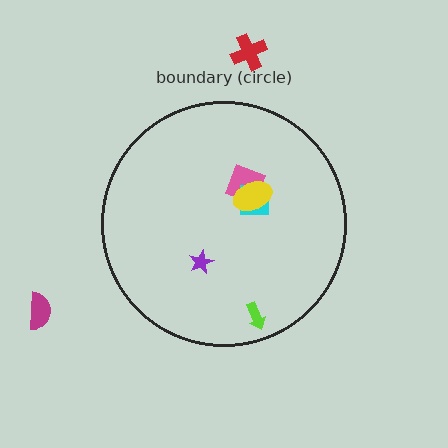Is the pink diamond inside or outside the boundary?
Inside.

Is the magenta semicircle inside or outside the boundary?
Outside.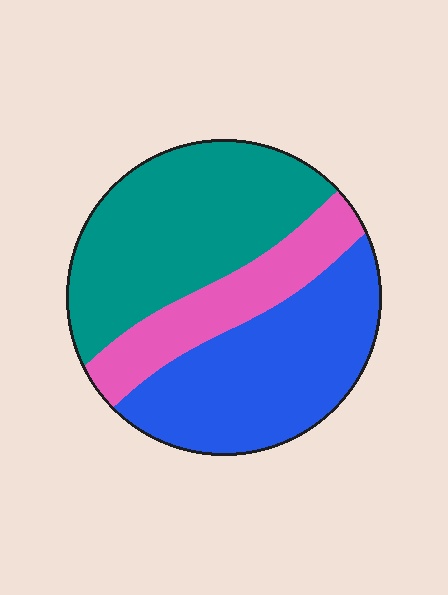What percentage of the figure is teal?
Teal covers 42% of the figure.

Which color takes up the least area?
Pink, at roughly 20%.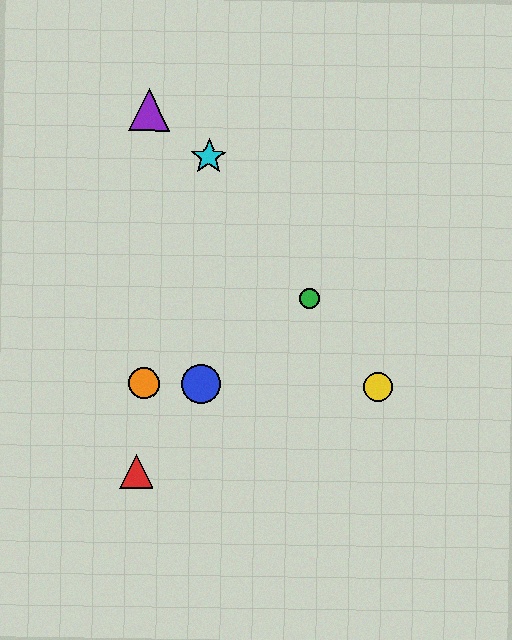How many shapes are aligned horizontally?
3 shapes (the blue circle, the yellow circle, the orange circle) are aligned horizontally.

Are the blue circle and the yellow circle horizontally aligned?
Yes, both are at y≈384.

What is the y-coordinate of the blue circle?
The blue circle is at y≈384.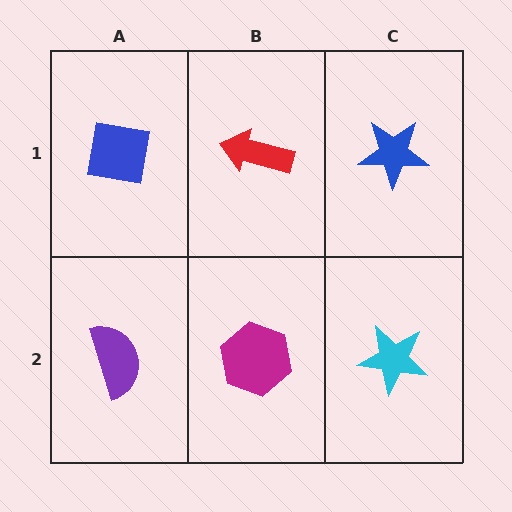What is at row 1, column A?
A blue square.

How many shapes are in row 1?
3 shapes.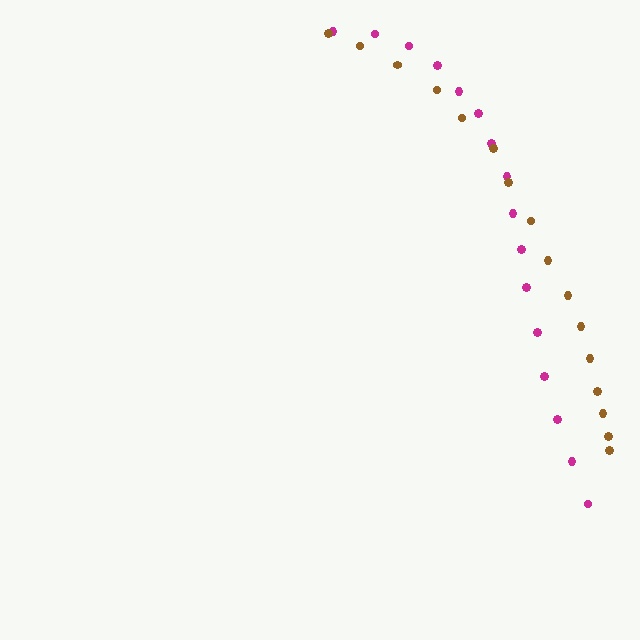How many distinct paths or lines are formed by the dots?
There are 2 distinct paths.